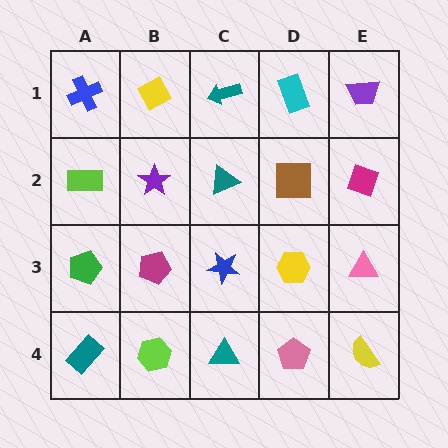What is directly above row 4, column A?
A green pentagon.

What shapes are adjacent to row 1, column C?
A teal triangle (row 2, column C), a yellow diamond (row 1, column B), a cyan rectangle (row 1, column D).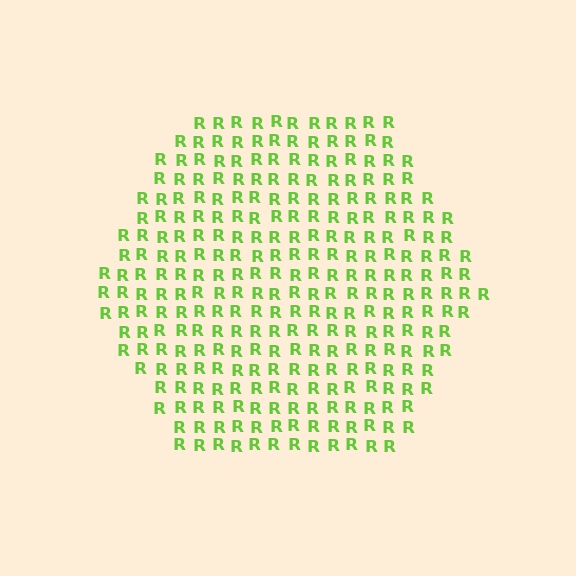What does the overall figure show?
The overall figure shows a hexagon.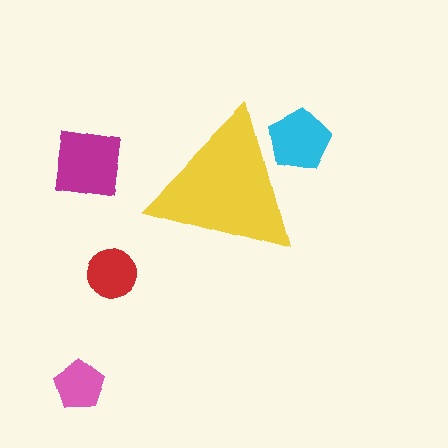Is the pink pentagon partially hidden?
No, the pink pentagon is fully visible.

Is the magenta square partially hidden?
No, the magenta square is fully visible.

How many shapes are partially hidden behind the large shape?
1 shape is partially hidden.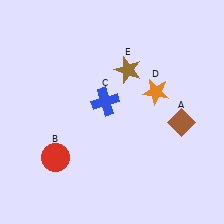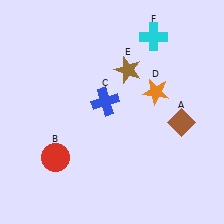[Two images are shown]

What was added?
A cyan cross (F) was added in Image 2.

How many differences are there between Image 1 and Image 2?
There is 1 difference between the two images.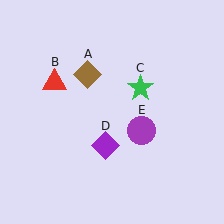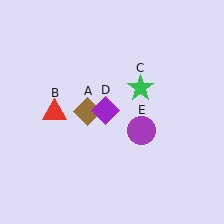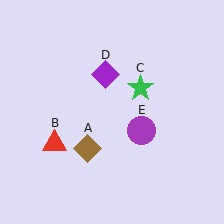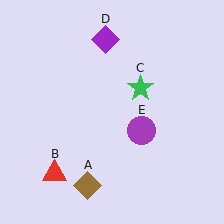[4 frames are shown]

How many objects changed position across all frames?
3 objects changed position: brown diamond (object A), red triangle (object B), purple diamond (object D).